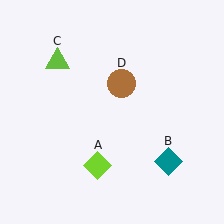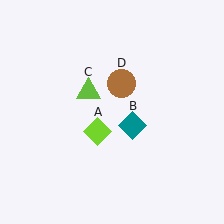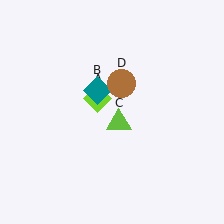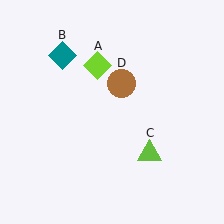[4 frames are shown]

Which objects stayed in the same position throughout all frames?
Brown circle (object D) remained stationary.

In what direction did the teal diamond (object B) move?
The teal diamond (object B) moved up and to the left.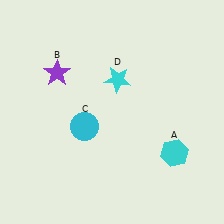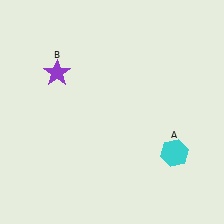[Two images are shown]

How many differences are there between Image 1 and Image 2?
There are 2 differences between the two images.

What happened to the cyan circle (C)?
The cyan circle (C) was removed in Image 2. It was in the bottom-left area of Image 1.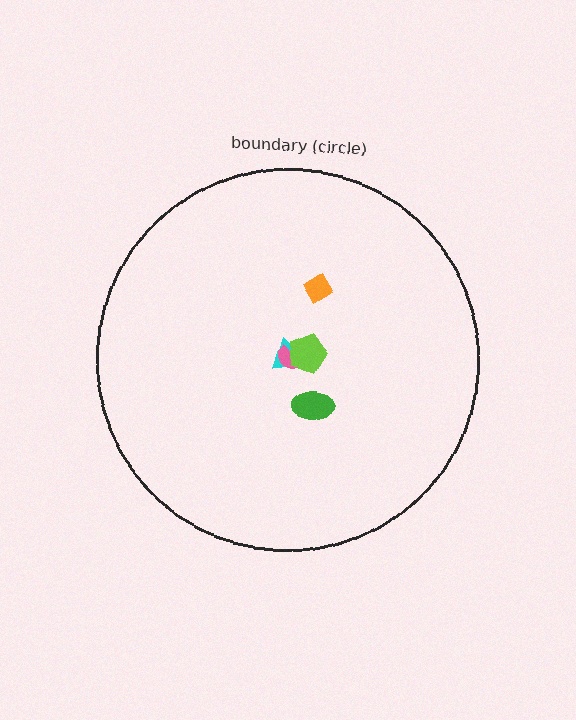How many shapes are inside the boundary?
5 inside, 0 outside.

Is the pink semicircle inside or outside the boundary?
Inside.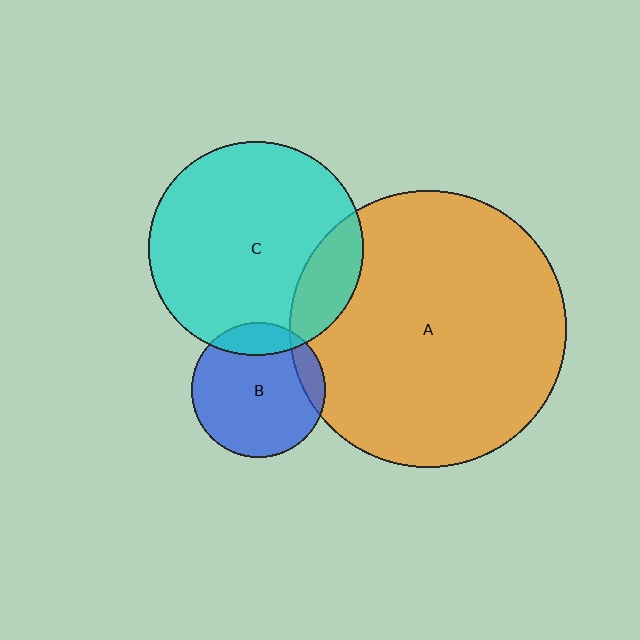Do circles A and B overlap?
Yes.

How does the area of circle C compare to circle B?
Approximately 2.6 times.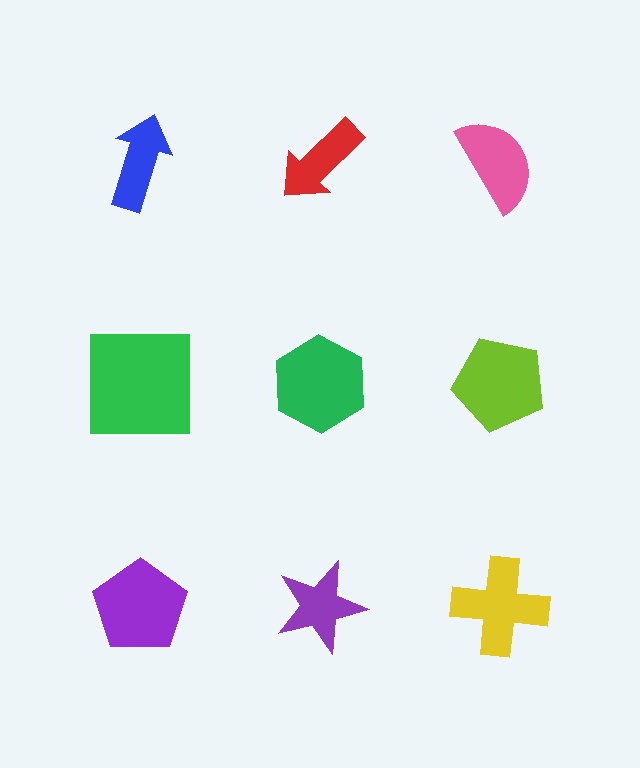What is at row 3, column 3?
A yellow cross.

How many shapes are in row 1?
3 shapes.